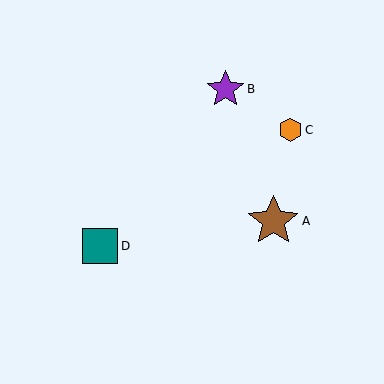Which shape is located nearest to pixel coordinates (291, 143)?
The orange hexagon (labeled C) at (291, 130) is nearest to that location.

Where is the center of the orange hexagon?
The center of the orange hexagon is at (291, 130).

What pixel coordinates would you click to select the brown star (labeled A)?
Click at (273, 221) to select the brown star A.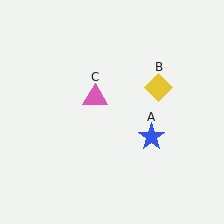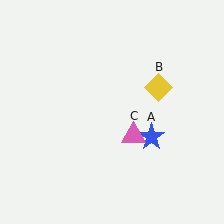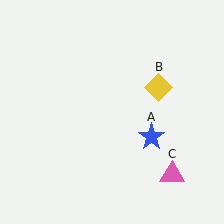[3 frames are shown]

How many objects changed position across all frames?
1 object changed position: pink triangle (object C).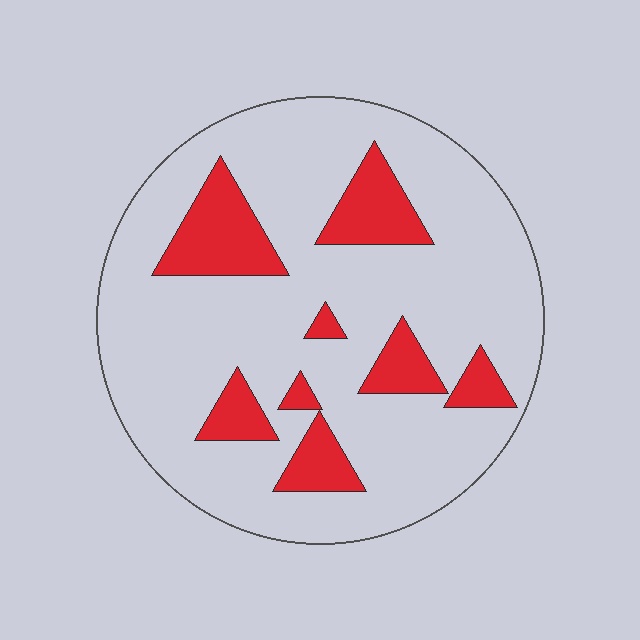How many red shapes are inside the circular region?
8.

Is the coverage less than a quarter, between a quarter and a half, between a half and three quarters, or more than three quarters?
Less than a quarter.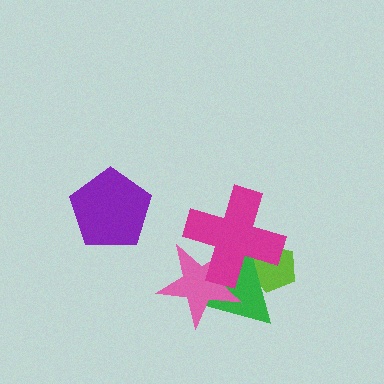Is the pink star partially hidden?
Yes, it is partially covered by another shape.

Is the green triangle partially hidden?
Yes, it is partially covered by another shape.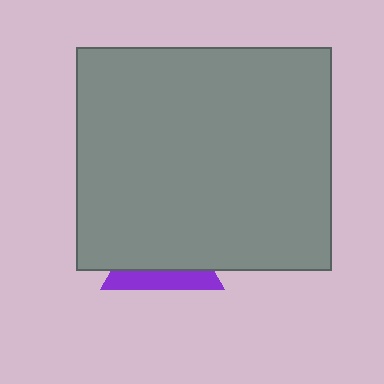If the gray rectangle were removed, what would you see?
You would see the complete purple triangle.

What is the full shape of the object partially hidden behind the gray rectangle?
The partially hidden object is a purple triangle.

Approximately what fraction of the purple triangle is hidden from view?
Roughly 69% of the purple triangle is hidden behind the gray rectangle.